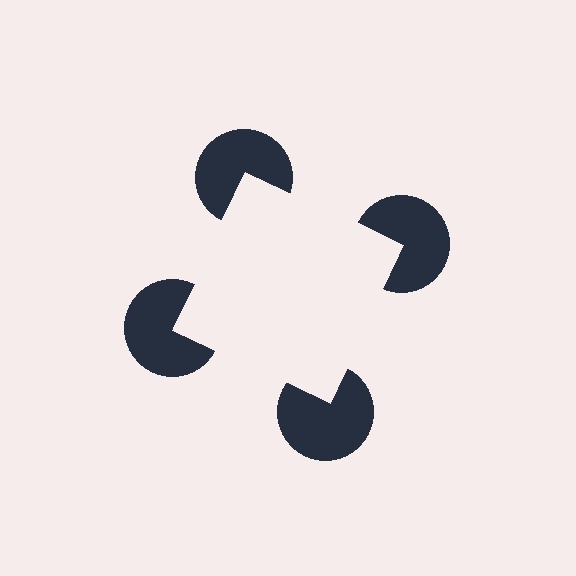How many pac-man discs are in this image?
There are 4 — one at each vertex of the illusory square.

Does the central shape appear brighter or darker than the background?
It typically appears slightly brighter than the background, even though no actual brightness change is drawn.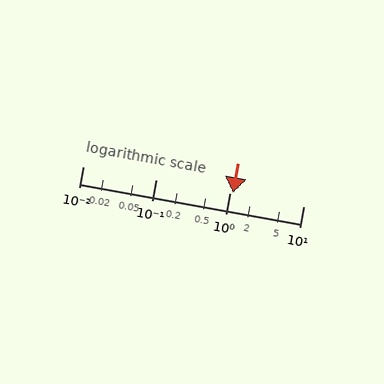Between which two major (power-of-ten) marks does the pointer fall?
The pointer is between 1 and 10.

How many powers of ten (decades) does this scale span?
The scale spans 3 decades, from 0.01 to 10.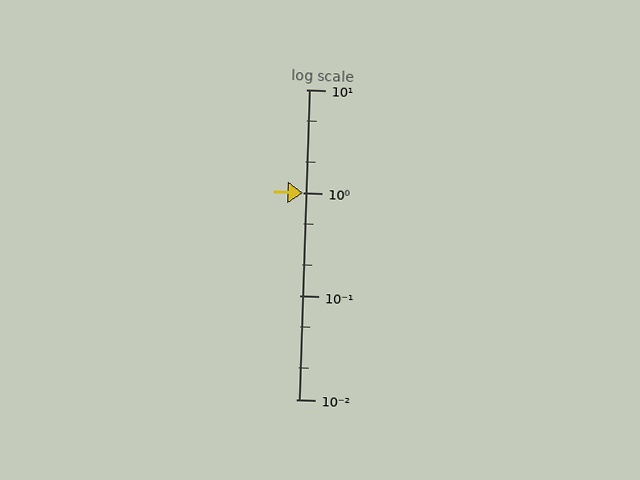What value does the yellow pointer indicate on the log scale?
The pointer indicates approximately 1.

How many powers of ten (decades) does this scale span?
The scale spans 3 decades, from 0.01 to 10.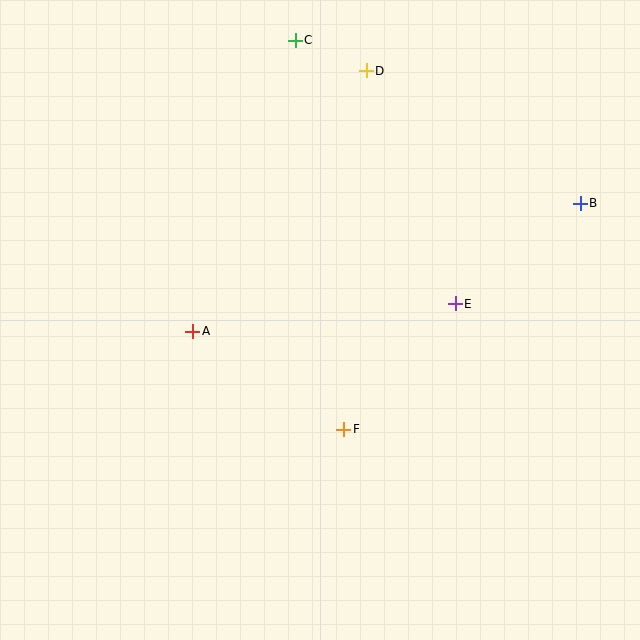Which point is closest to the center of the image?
Point F at (344, 429) is closest to the center.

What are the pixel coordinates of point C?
Point C is at (295, 40).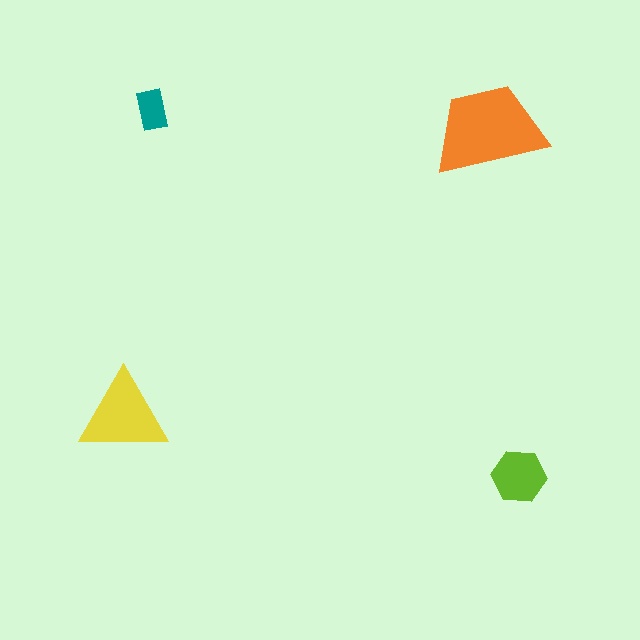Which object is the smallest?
The teal rectangle.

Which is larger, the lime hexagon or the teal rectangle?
The lime hexagon.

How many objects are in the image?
There are 4 objects in the image.